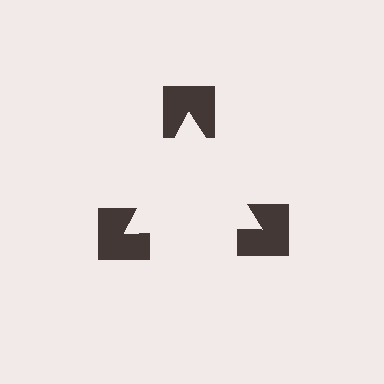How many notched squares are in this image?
There are 3 — one at each vertex of the illusory triangle.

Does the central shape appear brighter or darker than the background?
It typically appears slightly brighter than the background, even though no actual brightness change is drawn.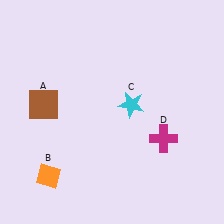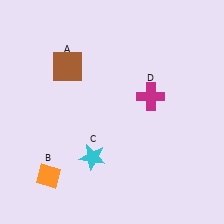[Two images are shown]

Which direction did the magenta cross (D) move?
The magenta cross (D) moved up.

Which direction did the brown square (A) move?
The brown square (A) moved up.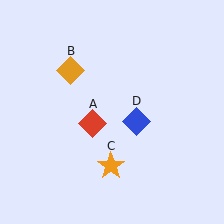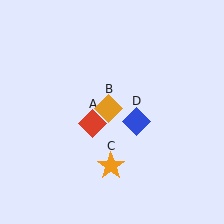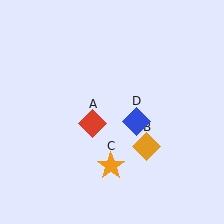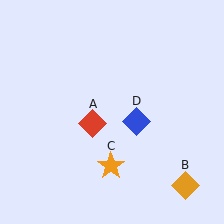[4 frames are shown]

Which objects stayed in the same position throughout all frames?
Red diamond (object A) and orange star (object C) and blue diamond (object D) remained stationary.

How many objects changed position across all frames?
1 object changed position: orange diamond (object B).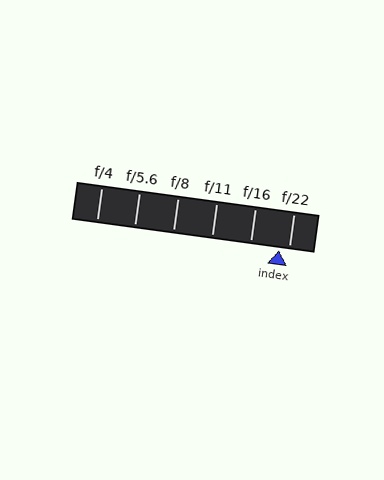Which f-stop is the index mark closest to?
The index mark is closest to f/22.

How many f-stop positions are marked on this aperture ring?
There are 6 f-stop positions marked.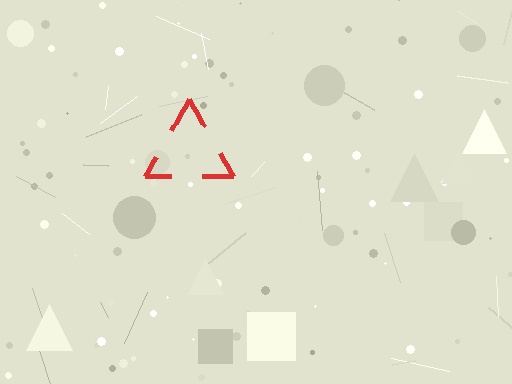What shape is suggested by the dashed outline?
The dashed outline suggests a triangle.